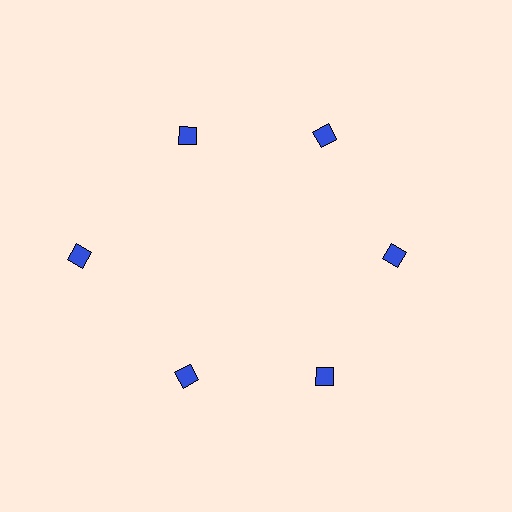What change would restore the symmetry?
The symmetry would be restored by moving it inward, back onto the ring so that all 6 diamonds sit at equal angles and equal distance from the center.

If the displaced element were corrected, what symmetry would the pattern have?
It would have 6-fold rotational symmetry — the pattern would map onto itself every 60 degrees.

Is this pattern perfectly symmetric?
No. The 6 blue diamonds are arranged in a ring, but one element near the 9 o'clock position is pushed outward from the center, breaking the 6-fold rotational symmetry.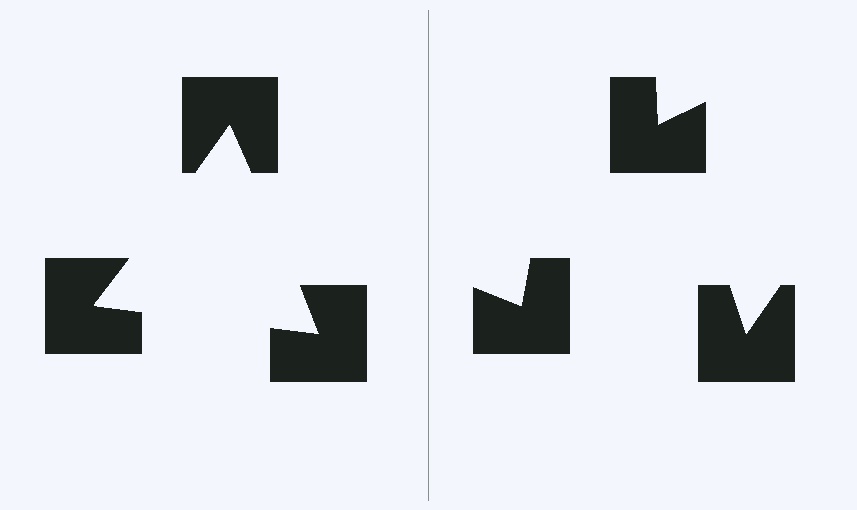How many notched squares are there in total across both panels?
6 — 3 on each side.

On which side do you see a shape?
An illusory triangle appears on the left side. On the right side the wedge cuts are rotated, so no coherent shape forms.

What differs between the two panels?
The notched squares are positioned identically on both sides; only the wedge orientations differ. On the left they align to a triangle; on the right they are misaligned.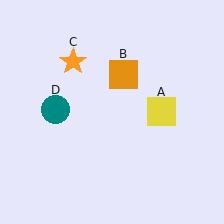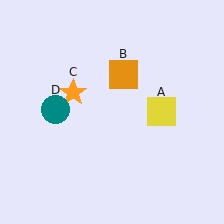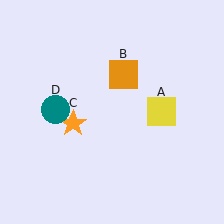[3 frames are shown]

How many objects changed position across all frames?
1 object changed position: orange star (object C).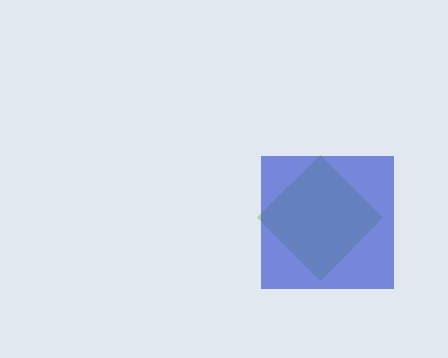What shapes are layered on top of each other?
The layered shapes are: a lime diamond, a blue square.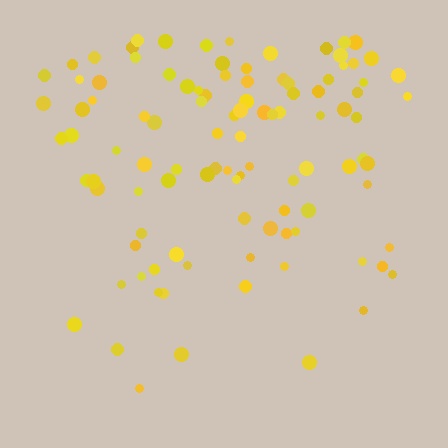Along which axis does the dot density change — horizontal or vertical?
Vertical.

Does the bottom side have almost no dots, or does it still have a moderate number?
Still a moderate number, just noticeably fewer than the top.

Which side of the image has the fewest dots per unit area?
The bottom.